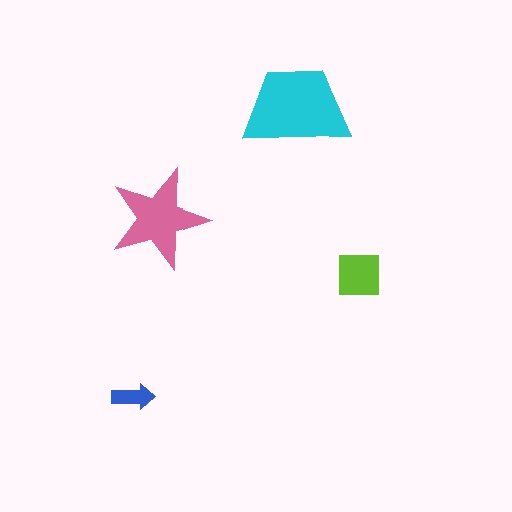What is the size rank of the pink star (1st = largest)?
2nd.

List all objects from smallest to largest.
The blue arrow, the lime square, the pink star, the cyan trapezoid.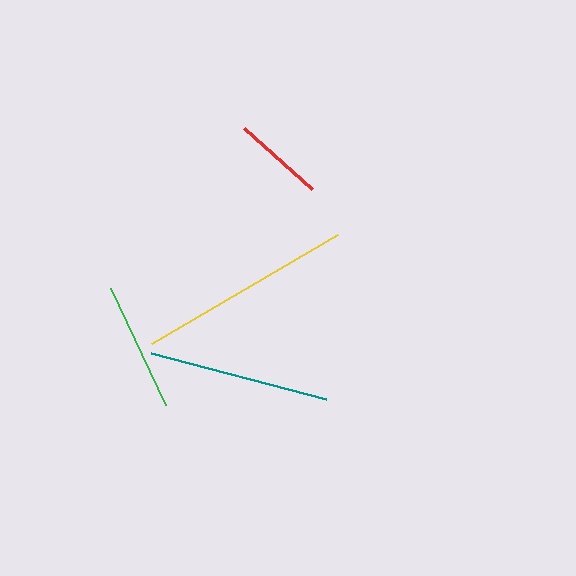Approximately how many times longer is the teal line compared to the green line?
The teal line is approximately 1.4 times the length of the green line.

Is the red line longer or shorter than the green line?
The green line is longer than the red line.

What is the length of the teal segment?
The teal segment is approximately 181 pixels long.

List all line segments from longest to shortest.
From longest to shortest: yellow, teal, green, red.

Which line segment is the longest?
The yellow line is the longest at approximately 216 pixels.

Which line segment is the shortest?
The red line is the shortest at approximately 92 pixels.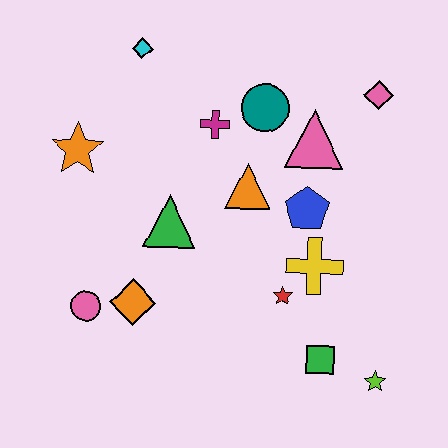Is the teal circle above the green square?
Yes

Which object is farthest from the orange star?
The lime star is farthest from the orange star.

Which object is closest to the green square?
The lime star is closest to the green square.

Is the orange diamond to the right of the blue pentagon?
No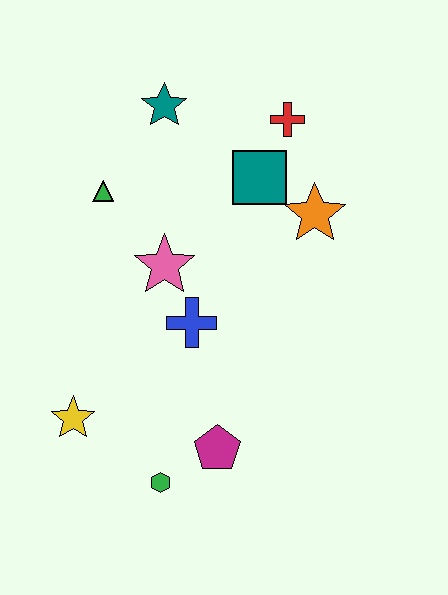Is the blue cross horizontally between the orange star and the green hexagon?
Yes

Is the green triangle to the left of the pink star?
Yes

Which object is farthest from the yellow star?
The red cross is farthest from the yellow star.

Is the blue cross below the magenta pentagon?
No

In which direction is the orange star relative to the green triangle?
The orange star is to the right of the green triangle.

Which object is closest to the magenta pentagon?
The green hexagon is closest to the magenta pentagon.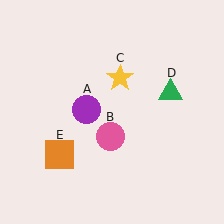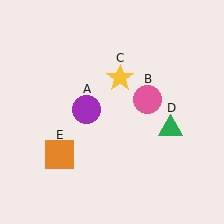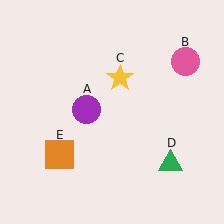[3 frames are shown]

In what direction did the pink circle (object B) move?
The pink circle (object B) moved up and to the right.